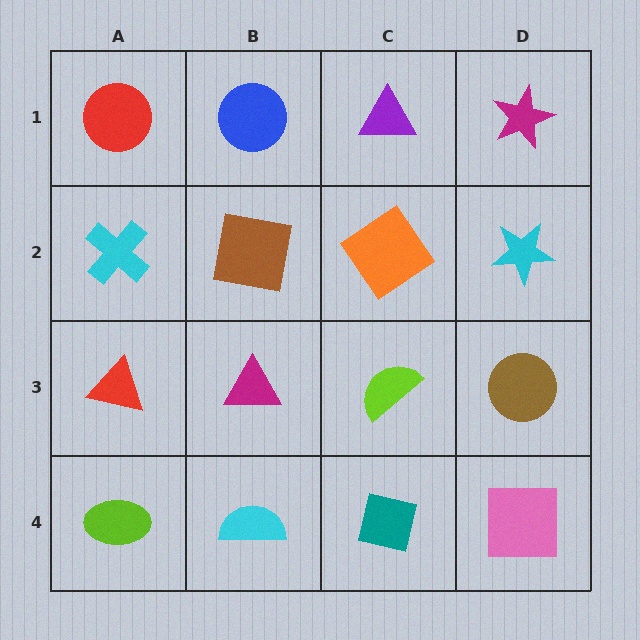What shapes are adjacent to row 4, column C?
A lime semicircle (row 3, column C), a cyan semicircle (row 4, column B), a pink square (row 4, column D).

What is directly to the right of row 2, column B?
An orange diamond.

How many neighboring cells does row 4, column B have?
3.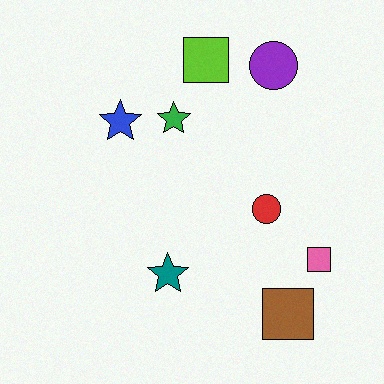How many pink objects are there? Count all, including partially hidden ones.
There is 1 pink object.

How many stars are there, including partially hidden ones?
There are 3 stars.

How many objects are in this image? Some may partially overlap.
There are 8 objects.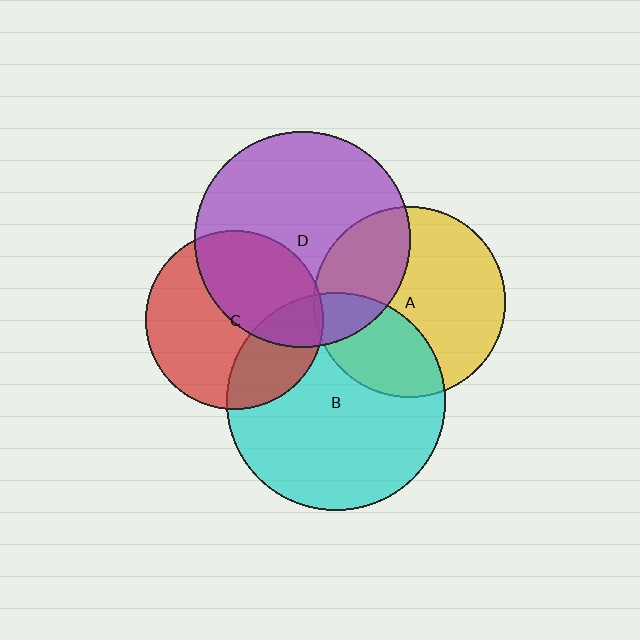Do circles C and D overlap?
Yes.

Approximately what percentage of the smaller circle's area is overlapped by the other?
Approximately 45%.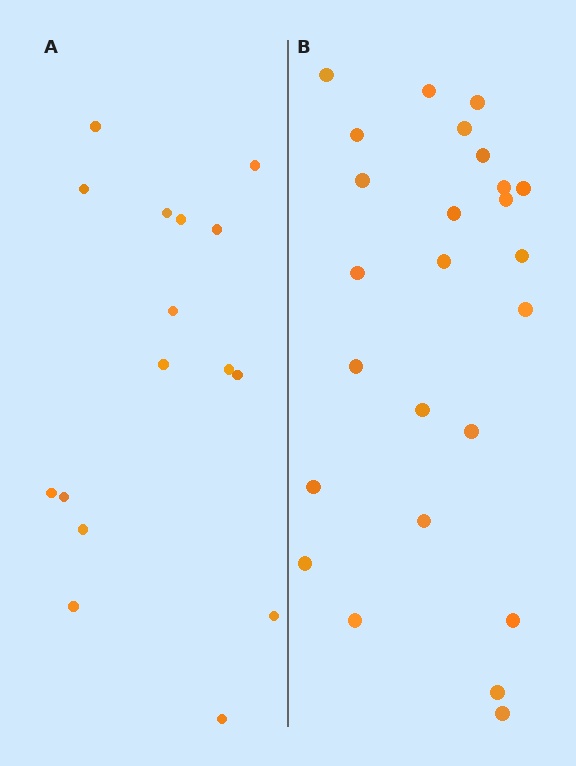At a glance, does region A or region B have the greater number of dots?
Region B (the right region) has more dots.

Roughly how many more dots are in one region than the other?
Region B has roughly 8 or so more dots than region A.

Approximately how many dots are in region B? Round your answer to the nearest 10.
About 20 dots. (The exact count is 25, which rounds to 20.)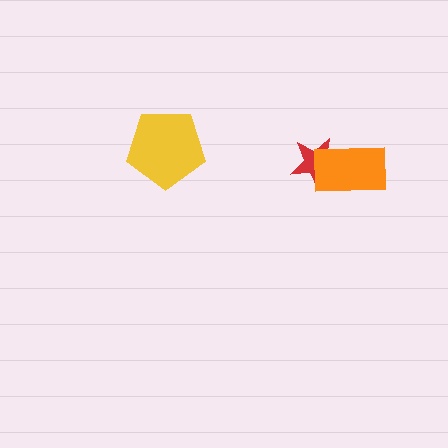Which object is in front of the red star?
The orange rectangle is in front of the red star.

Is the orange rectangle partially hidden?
No, no other shape covers it.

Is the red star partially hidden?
Yes, it is partially covered by another shape.